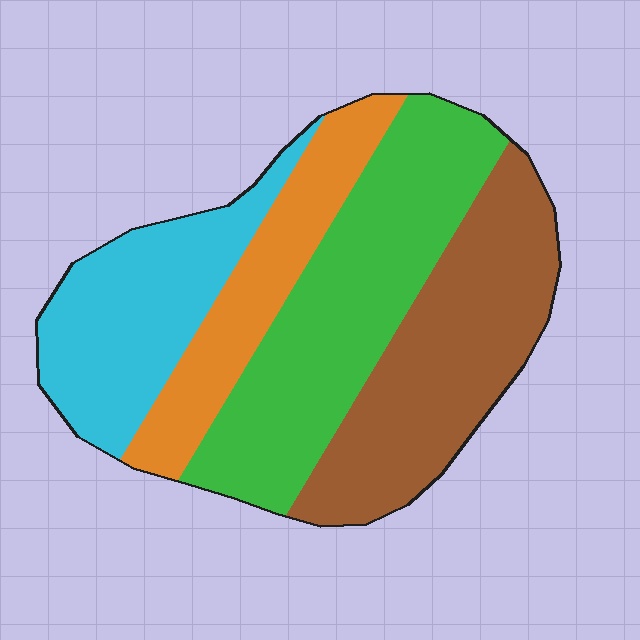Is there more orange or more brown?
Brown.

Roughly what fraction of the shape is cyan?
Cyan takes up about one fifth (1/5) of the shape.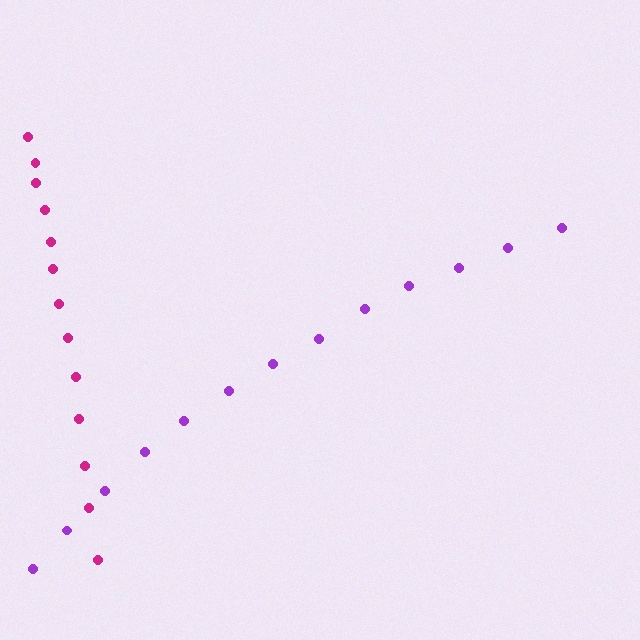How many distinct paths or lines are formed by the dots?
There are 2 distinct paths.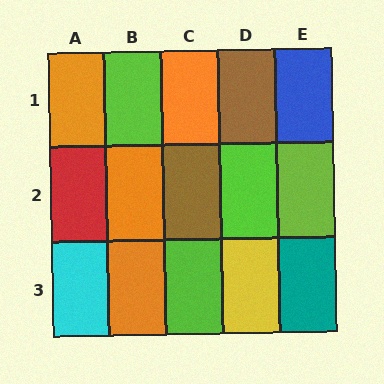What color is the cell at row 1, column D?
Brown.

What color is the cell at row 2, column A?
Red.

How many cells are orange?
4 cells are orange.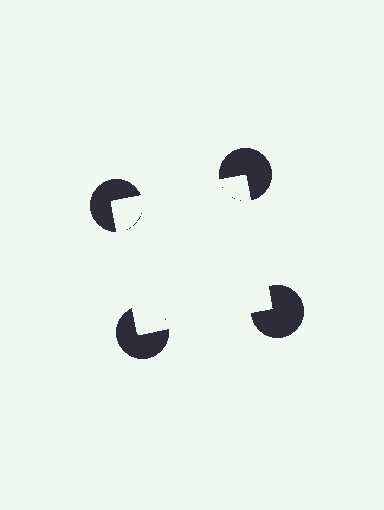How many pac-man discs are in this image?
There are 4 — one at each vertex of the illusory square.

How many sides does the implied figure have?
4 sides.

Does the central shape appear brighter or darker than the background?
It typically appears slightly brighter than the background, even though no actual brightness change is drawn.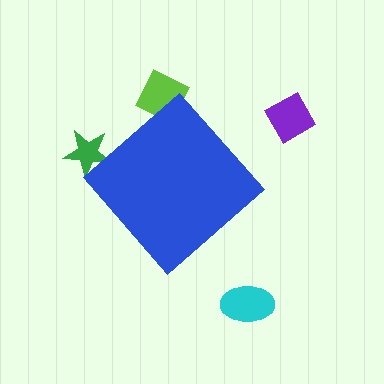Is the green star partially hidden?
Yes, the green star is partially hidden behind the blue diamond.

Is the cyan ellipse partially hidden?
No, the cyan ellipse is fully visible.